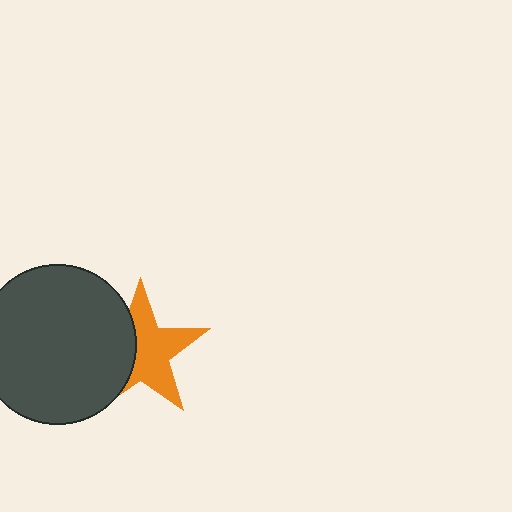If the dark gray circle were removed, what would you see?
You would see the complete orange star.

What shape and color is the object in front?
The object in front is a dark gray circle.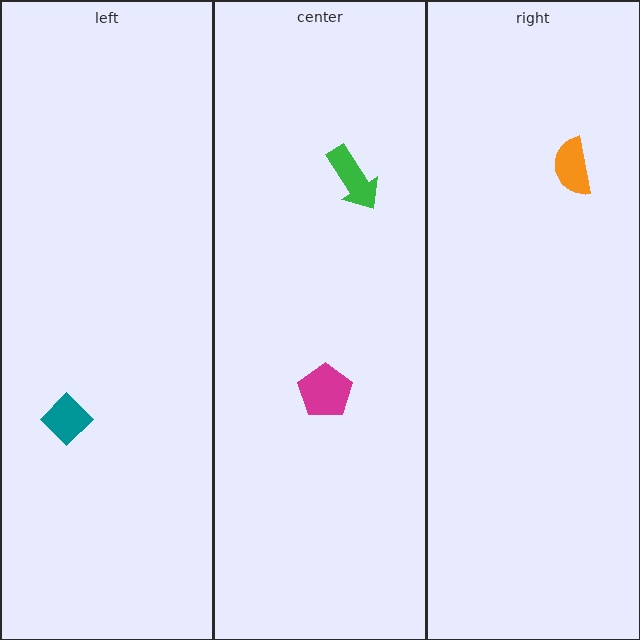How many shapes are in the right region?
1.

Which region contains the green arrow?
The center region.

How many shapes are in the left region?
1.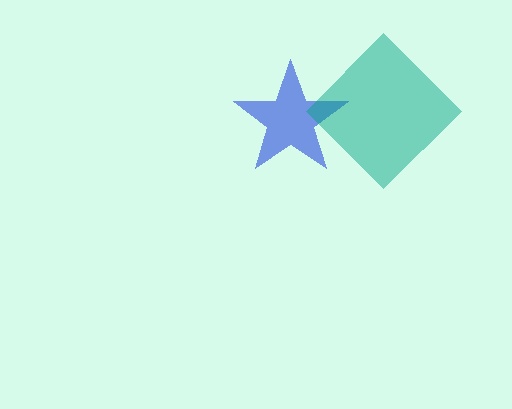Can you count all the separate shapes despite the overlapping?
Yes, there are 2 separate shapes.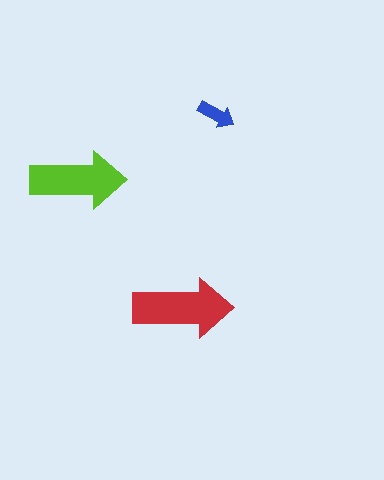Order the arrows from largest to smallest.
the red one, the lime one, the blue one.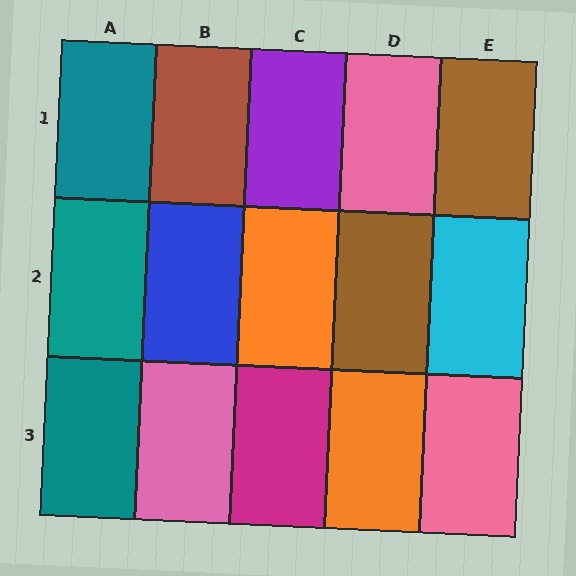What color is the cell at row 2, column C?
Orange.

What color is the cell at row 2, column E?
Cyan.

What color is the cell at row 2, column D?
Brown.